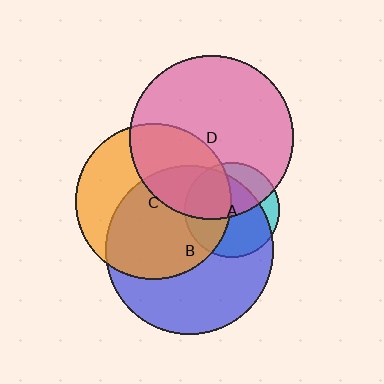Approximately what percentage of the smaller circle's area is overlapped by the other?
Approximately 50%.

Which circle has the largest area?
Circle B (blue).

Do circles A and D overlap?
Yes.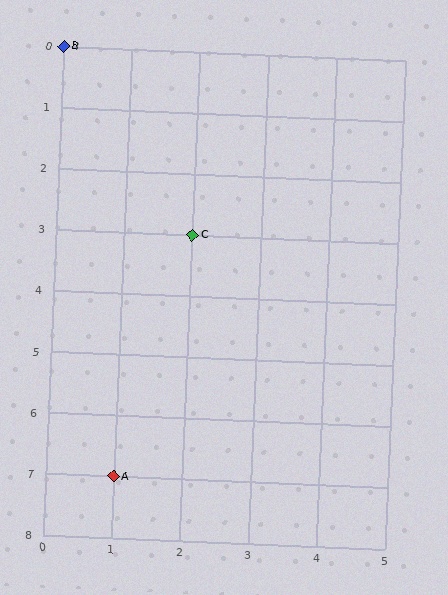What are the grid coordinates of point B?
Point B is at grid coordinates (0, 0).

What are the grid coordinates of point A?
Point A is at grid coordinates (1, 7).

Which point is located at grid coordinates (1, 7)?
Point A is at (1, 7).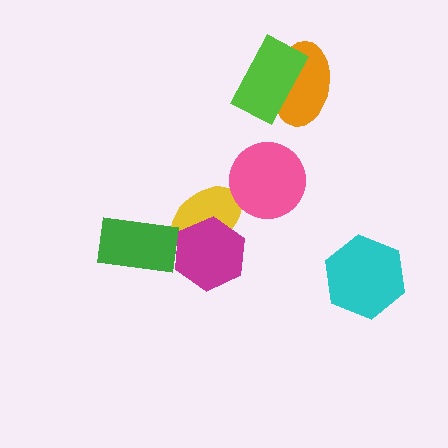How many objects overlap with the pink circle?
0 objects overlap with the pink circle.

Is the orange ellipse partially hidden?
Yes, it is partially covered by another shape.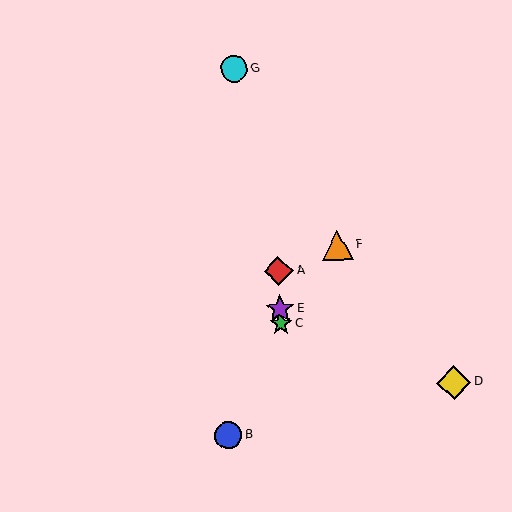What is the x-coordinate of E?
Object E is at x≈280.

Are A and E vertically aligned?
Yes, both are at x≈279.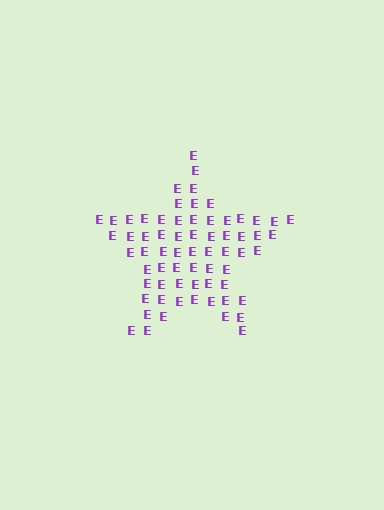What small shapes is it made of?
It is made of small letter E's.